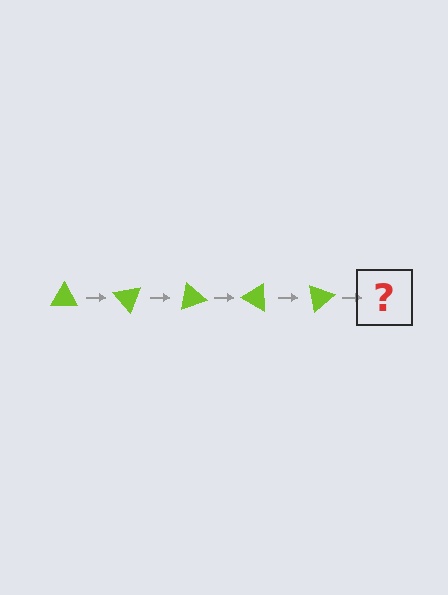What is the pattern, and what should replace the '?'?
The pattern is that the triangle rotates 50 degrees each step. The '?' should be a lime triangle rotated 250 degrees.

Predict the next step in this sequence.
The next step is a lime triangle rotated 250 degrees.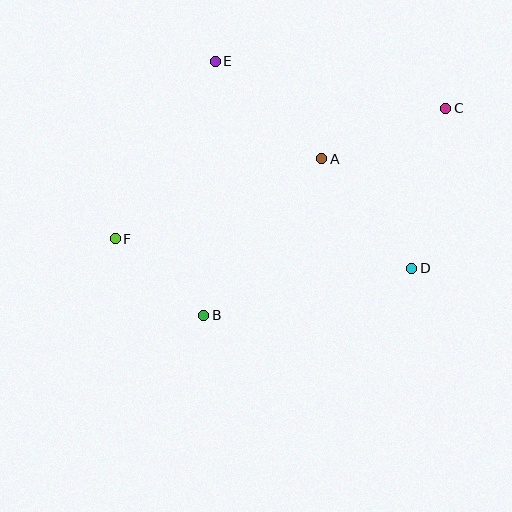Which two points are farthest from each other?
Points C and F are farthest from each other.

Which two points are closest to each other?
Points B and F are closest to each other.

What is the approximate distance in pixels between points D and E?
The distance between D and E is approximately 285 pixels.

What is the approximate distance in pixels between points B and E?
The distance between B and E is approximately 254 pixels.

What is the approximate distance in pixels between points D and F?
The distance between D and F is approximately 298 pixels.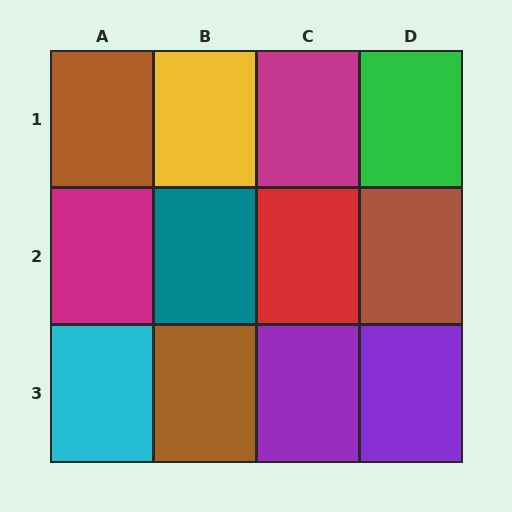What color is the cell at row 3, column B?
Brown.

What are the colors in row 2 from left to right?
Magenta, teal, red, brown.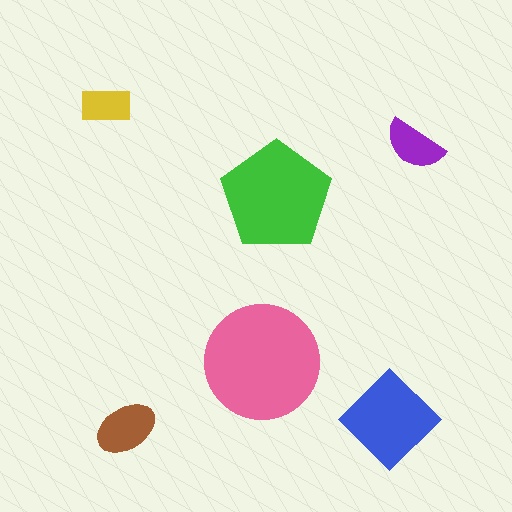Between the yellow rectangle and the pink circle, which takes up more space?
The pink circle.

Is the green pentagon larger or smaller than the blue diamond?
Larger.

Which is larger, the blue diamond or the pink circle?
The pink circle.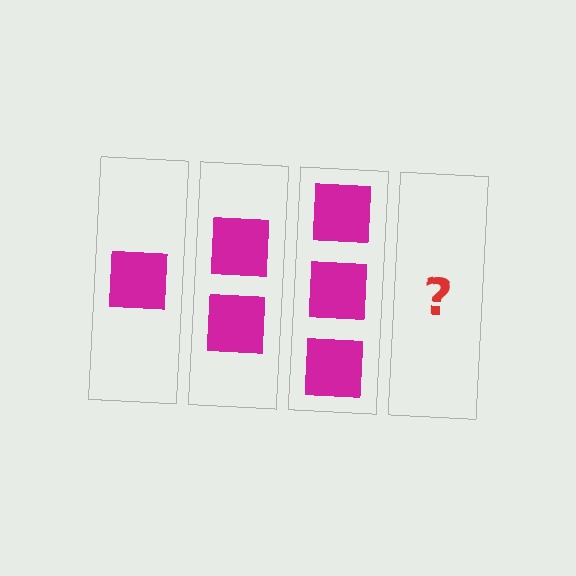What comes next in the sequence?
The next element should be 4 squares.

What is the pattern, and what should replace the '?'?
The pattern is that each step adds one more square. The '?' should be 4 squares.